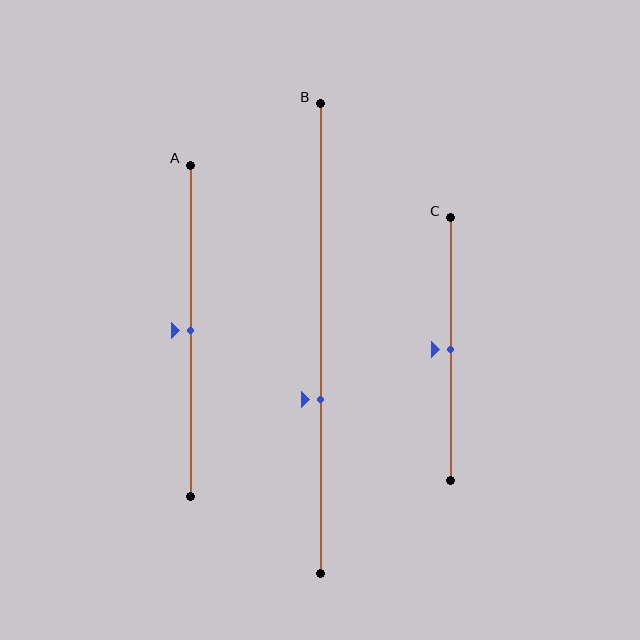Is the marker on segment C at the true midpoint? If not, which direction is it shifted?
Yes, the marker on segment C is at the true midpoint.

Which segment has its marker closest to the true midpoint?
Segment A has its marker closest to the true midpoint.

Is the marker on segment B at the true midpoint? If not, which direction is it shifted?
No, the marker on segment B is shifted downward by about 13% of the segment length.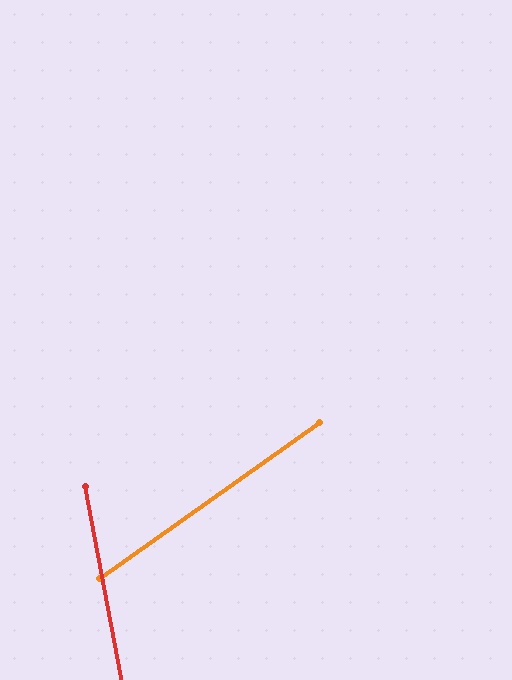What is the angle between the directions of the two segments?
Approximately 65 degrees.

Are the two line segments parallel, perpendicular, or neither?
Neither parallel nor perpendicular — they differ by about 65°.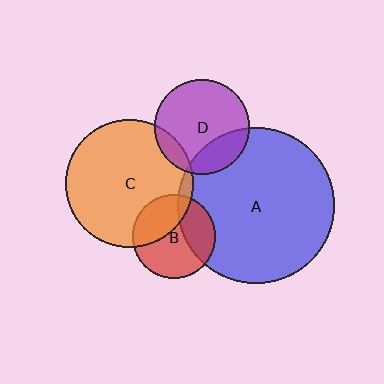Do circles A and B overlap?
Yes.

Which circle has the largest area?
Circle A (blue).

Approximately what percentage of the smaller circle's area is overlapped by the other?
Approximately 30%.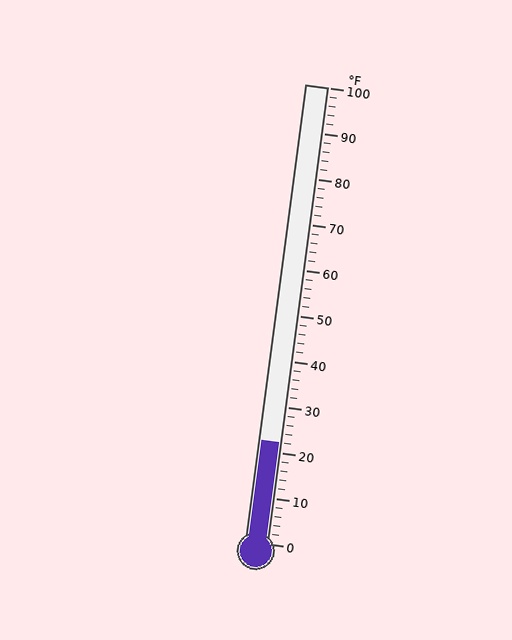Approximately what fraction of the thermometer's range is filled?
The thermometer is filled to approximately 20% of its range.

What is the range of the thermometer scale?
The thermometer scale ranges from 0°F to 100°F.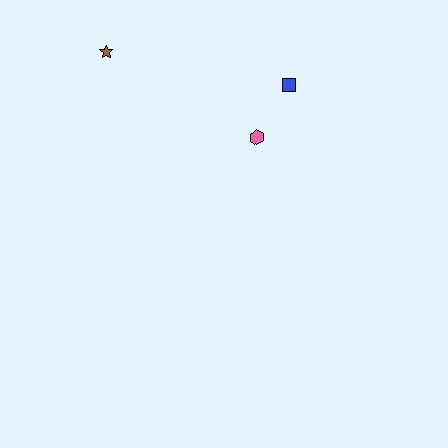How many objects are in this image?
There are 3 objects.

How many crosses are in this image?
There are no crosses.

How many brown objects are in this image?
There is 1 brown object.